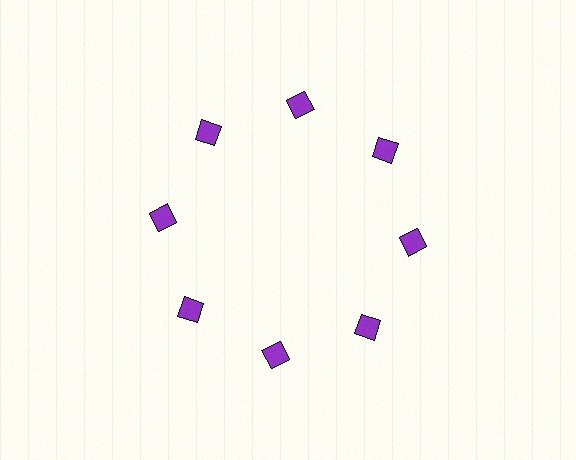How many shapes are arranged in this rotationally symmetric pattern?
There are 8 shapes, arranged in 8 groups of 1.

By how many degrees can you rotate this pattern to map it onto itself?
The pattern maps onto itself every 45 degrees of rotation.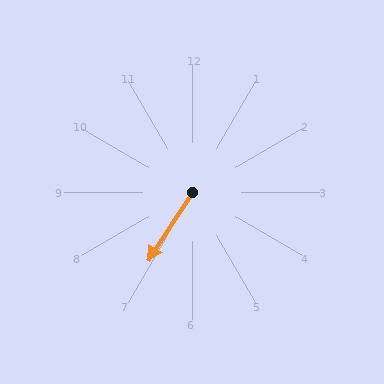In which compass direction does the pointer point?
Southwest.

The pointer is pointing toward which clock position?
Roughly 7 o'clock.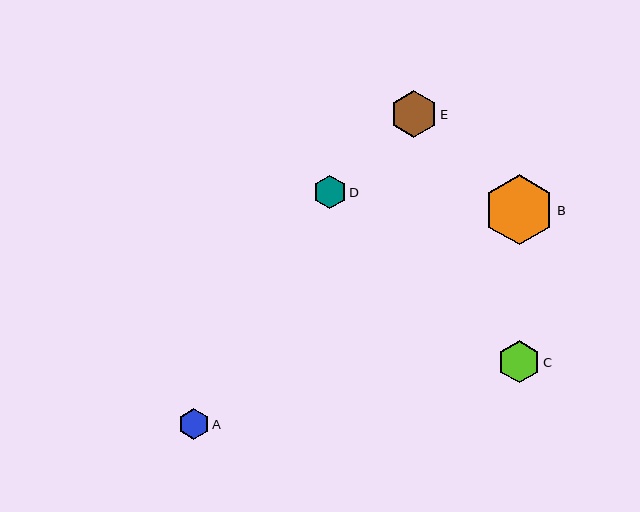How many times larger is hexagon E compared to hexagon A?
Hexagon E is approximately 1.5 times the size of hexagon A.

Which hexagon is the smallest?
Hexagon A is the smallest with a size of approximately 31 pixels.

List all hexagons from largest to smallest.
From largest to smallest: B, E, C, D, A.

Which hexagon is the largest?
Hexagon B is the largest with a size of approximately 70 pixels.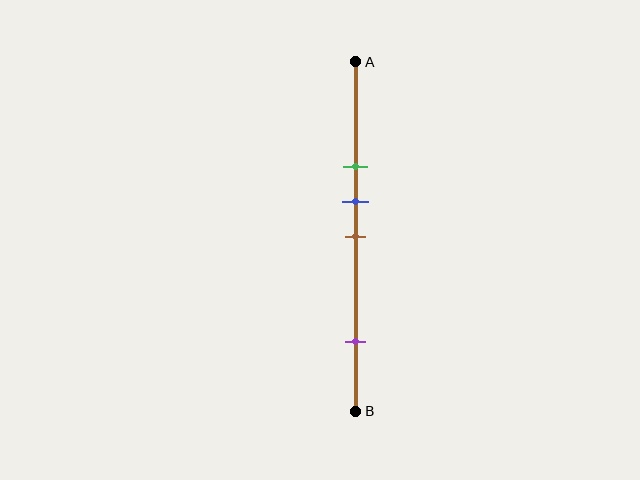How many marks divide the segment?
There are 4 marks dividing the segment.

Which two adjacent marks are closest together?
The blue and brown marks are the closest adjacent pair.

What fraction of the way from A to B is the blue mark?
The blue mark is approximately 40% (0.4) of the way from A to B.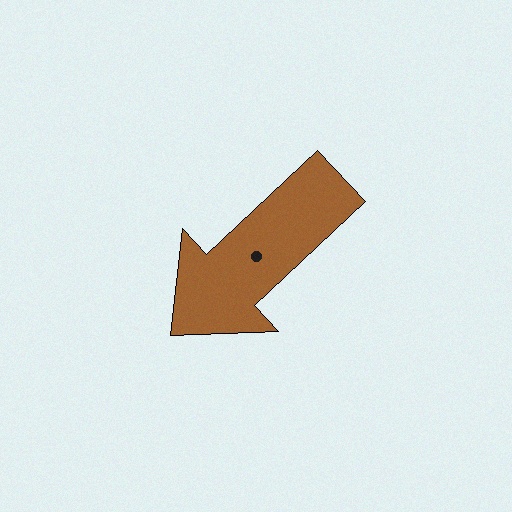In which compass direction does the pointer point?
Southwest.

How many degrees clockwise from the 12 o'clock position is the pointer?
Approximately 227 degrees.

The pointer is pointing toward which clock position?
Roughly 8 o'clock.